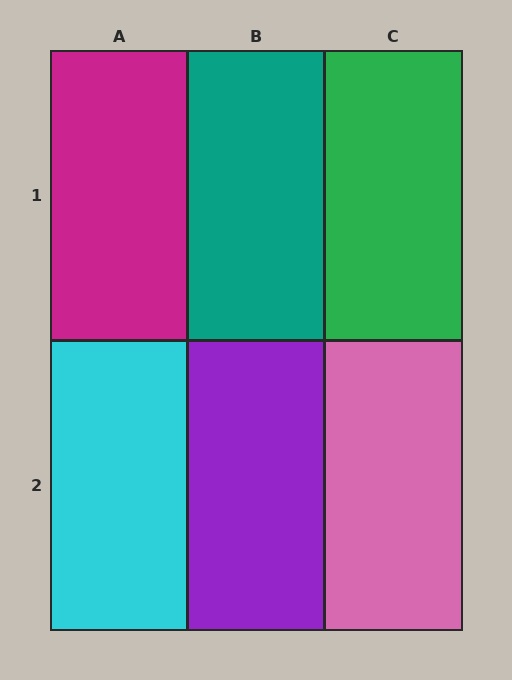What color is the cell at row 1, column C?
Green.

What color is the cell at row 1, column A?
Magenta.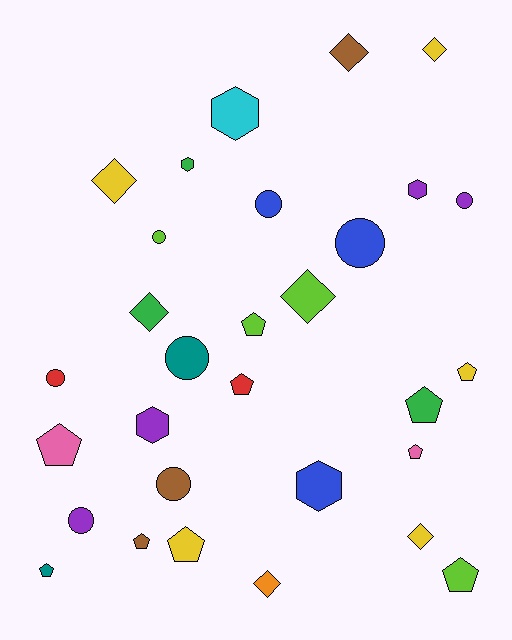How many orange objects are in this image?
There is 1 orange object.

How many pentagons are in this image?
There are 10 pentagons.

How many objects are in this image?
There are 30 objects.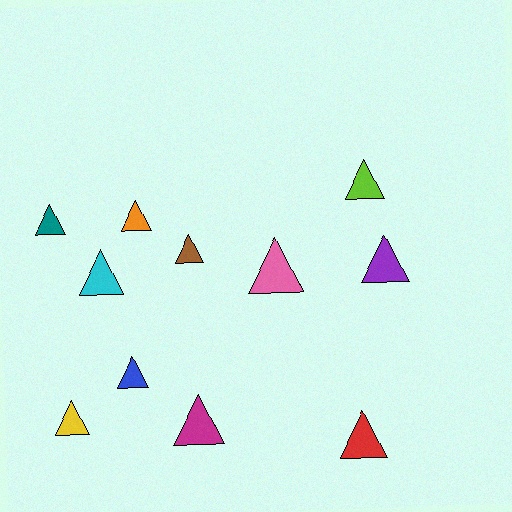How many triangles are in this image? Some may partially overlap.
There are 11 triangles.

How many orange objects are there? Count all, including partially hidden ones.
There is 1 orange object.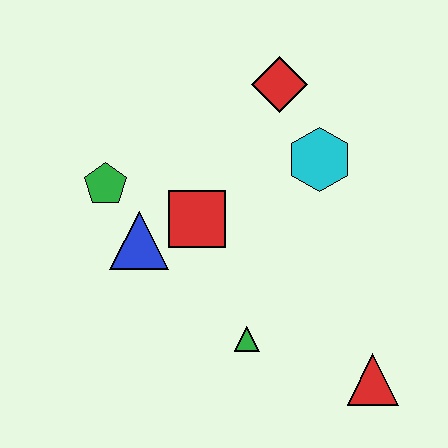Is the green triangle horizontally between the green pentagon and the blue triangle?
No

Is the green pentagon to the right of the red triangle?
No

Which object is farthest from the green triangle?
The red diamond is farthest from the green triangle.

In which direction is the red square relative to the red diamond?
The red square is below the red diamond.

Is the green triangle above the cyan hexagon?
No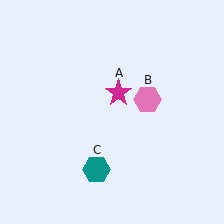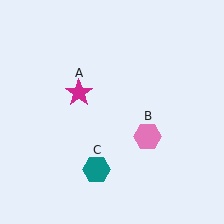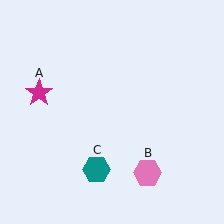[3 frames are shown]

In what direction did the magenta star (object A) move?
The magenta star (object A) moved left.